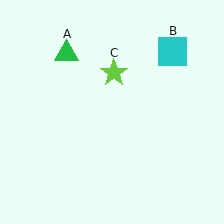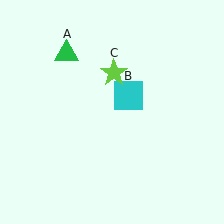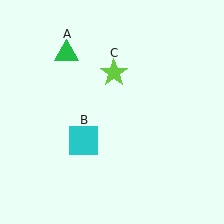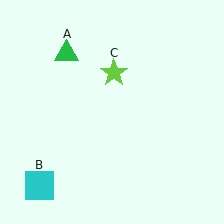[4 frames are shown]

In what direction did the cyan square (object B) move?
The cyan square (object B) moved down and to the left.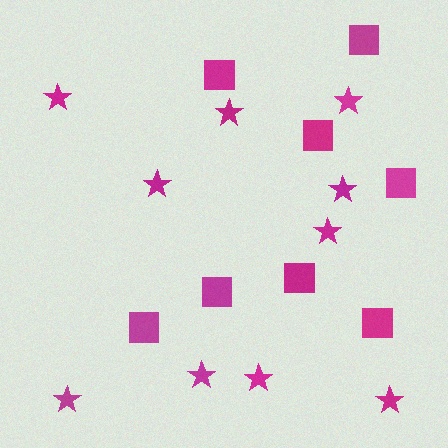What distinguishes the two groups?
There are 2 groups: one group of stars (10) and one group of squares (8).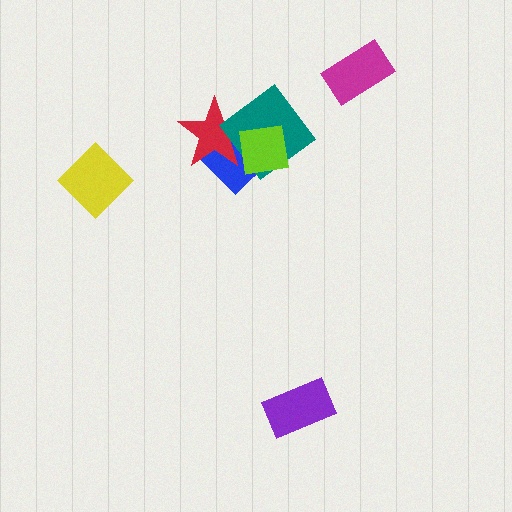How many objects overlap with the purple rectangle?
0 objects overlap with the purple rectangle.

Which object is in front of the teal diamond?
The lime square is in front of the teal diamond.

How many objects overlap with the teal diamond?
3 objects overlap with the teal diamond.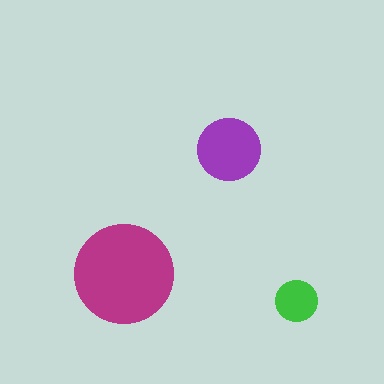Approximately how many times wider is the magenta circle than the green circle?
About 2.5 times wider.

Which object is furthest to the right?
The green circle is rightmost.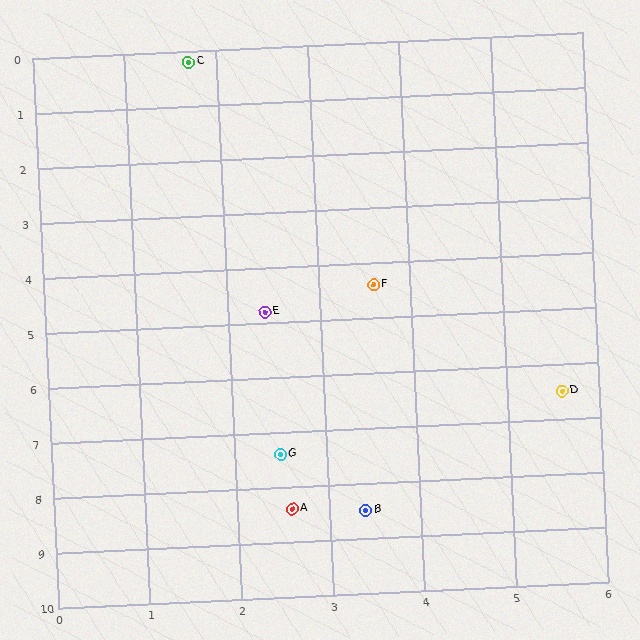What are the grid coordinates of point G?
Point G is at approximately (2.5, 7.4).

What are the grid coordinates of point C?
Point C is at approximately (1.7, 0.2).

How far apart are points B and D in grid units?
Points B and D are about 3.0 grid units apart.